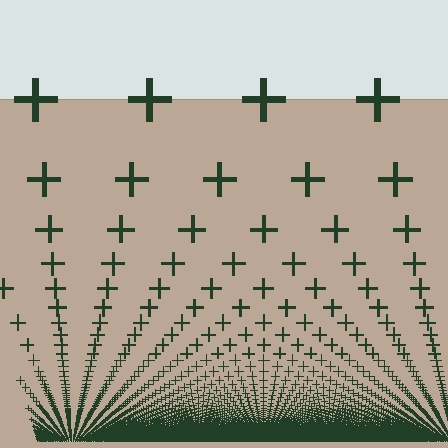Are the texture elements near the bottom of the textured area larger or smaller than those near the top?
Smaller. The gradient is inverted — elements near the bottom are smaller and denser.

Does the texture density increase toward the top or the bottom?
Density increases toward the bottom.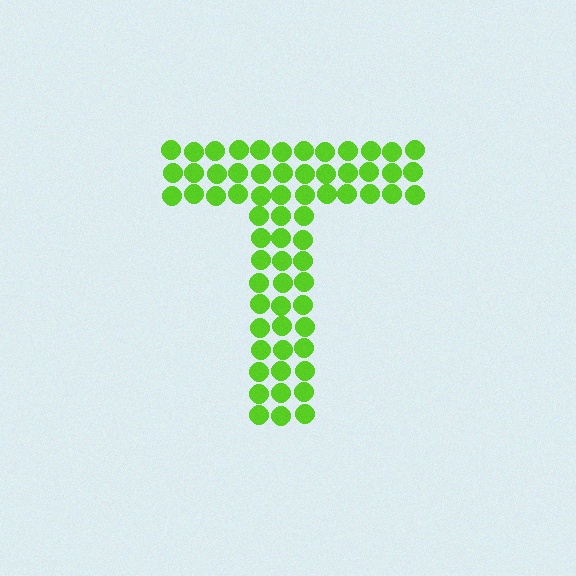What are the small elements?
The small elements are circles.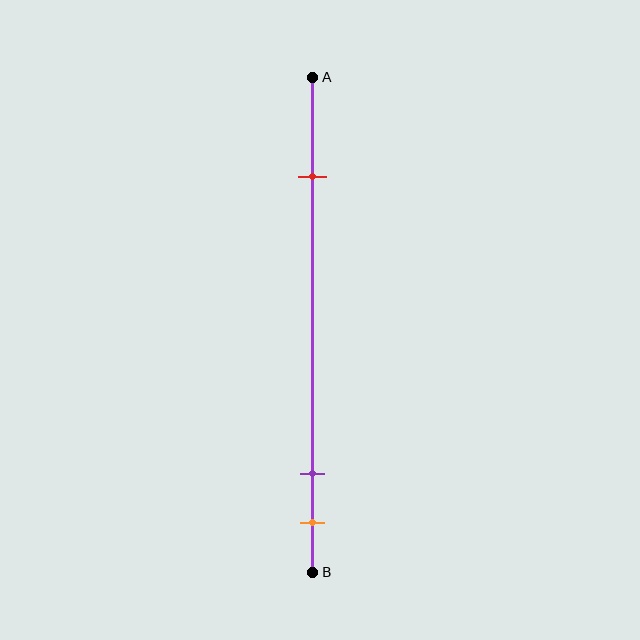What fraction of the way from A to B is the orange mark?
The orange mark is approximately 90% (0.9) of the way from A to B.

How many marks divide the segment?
There are 3 marks dividing the segment.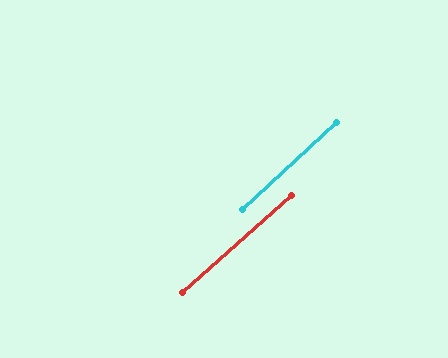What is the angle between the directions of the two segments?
Approximately 1 degree.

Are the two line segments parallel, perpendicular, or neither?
Parallel — their directions differ by only 1.0°.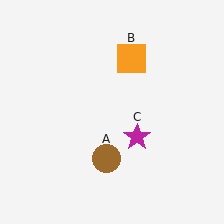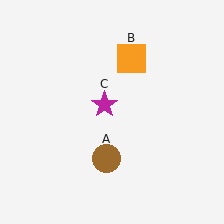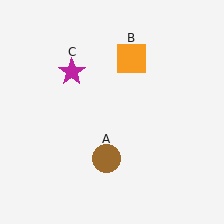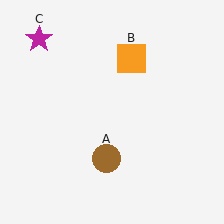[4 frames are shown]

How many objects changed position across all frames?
1 object changed position: magenta star (object C).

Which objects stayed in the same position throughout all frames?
Brown circle (object A) and orange square (object B) remained stationary.